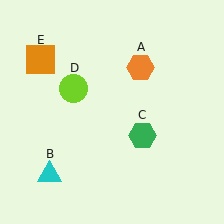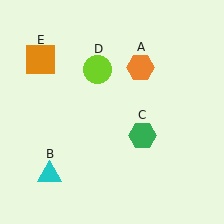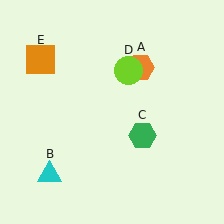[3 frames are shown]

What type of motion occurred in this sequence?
The lime circle (object D) rotated clockwise around the center of the scene.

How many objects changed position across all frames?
1 object changed position: lime circle (object D).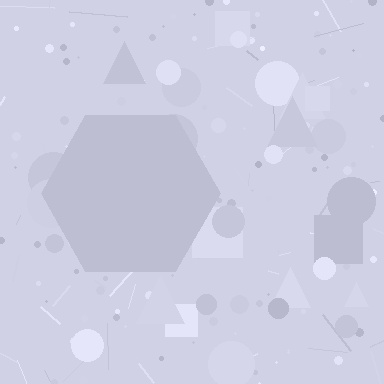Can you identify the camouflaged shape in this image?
The camouflaged shape is a hexagon.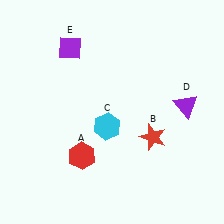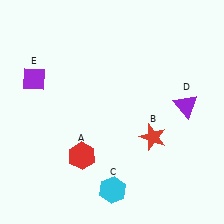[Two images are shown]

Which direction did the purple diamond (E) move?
The purple diamond (E) moved left.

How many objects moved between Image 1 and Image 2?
2 objects moved between the two images.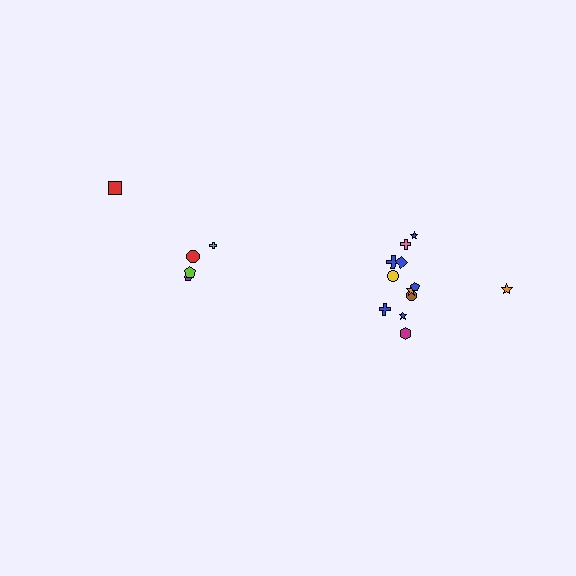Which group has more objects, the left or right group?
The right group.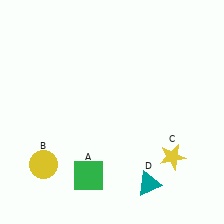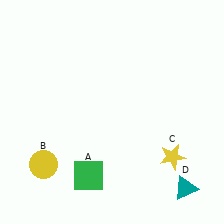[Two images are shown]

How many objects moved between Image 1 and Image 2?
1 object moved between the two images.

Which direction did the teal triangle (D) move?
The teal triangle (D) moved right.